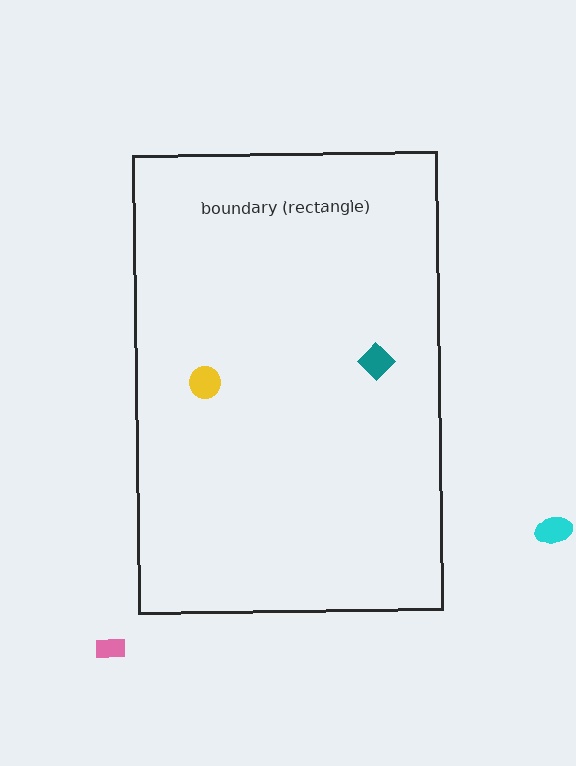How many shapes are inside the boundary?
2 inside, 2 outside.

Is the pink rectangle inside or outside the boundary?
Outside.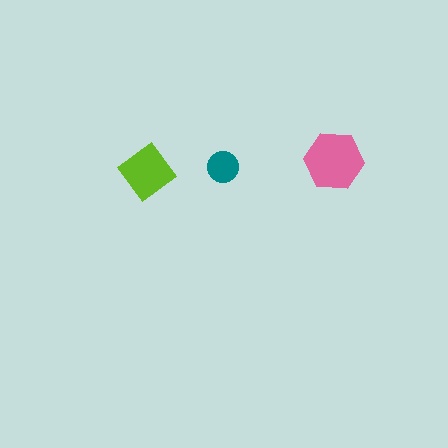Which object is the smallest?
The teal circle.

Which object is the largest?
The pink hexagon.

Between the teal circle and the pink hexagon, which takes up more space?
The pink hexagon.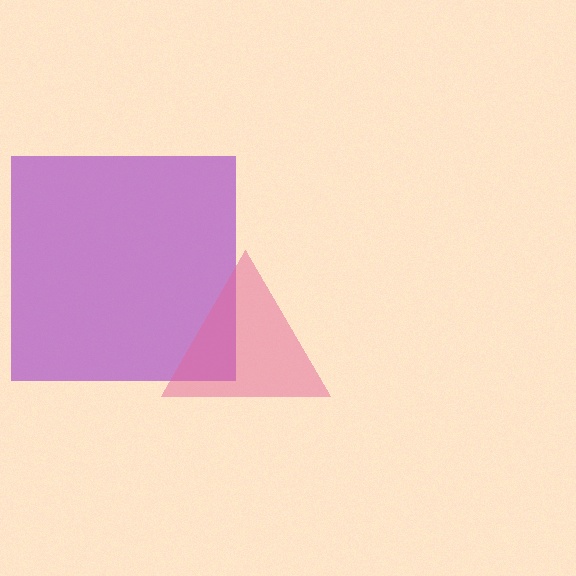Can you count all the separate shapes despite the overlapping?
Yes, there are 2 separate shapes.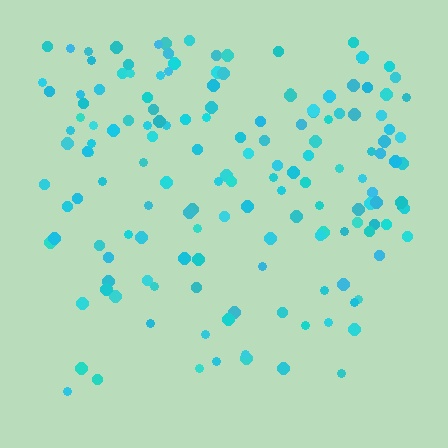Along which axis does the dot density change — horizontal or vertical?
Vertical.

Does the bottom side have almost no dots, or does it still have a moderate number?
Still a moderate number, just noticeably fewer than the top.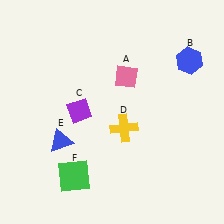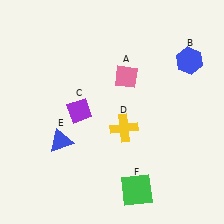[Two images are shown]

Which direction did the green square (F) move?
The green square (F) moved right.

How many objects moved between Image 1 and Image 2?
1 object moved between the two images.